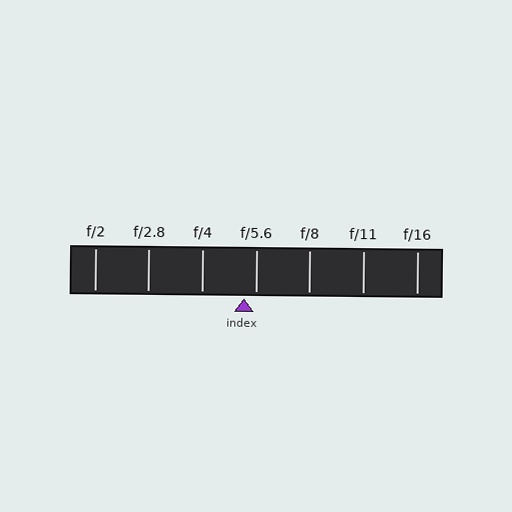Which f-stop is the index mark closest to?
The index mark is closest to f/5.6.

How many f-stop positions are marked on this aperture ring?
There are 7 f-stop positions marked.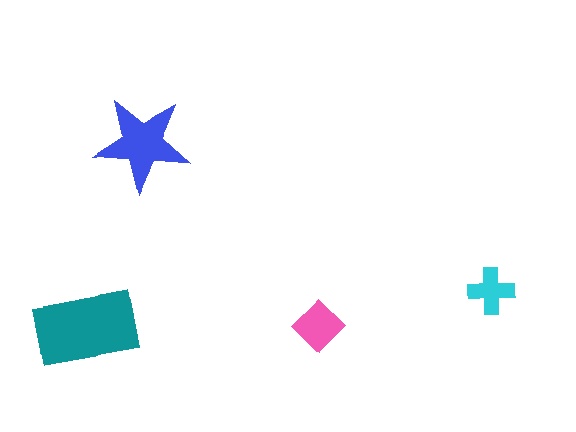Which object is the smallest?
The cyan cross.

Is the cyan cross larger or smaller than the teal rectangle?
Smaller.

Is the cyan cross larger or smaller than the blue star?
Smaller.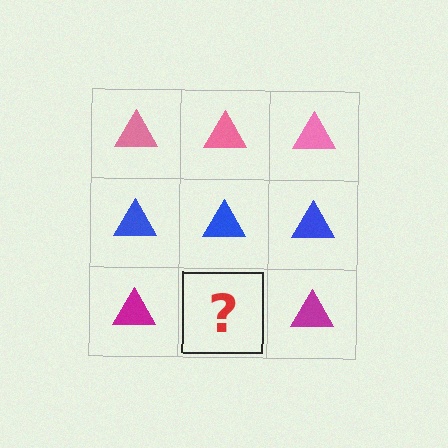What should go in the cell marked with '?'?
The missing cell should contain a magenta triangle.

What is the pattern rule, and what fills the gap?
The rule is that each row has a consistent color. The gap should be filled with a magenta triangle.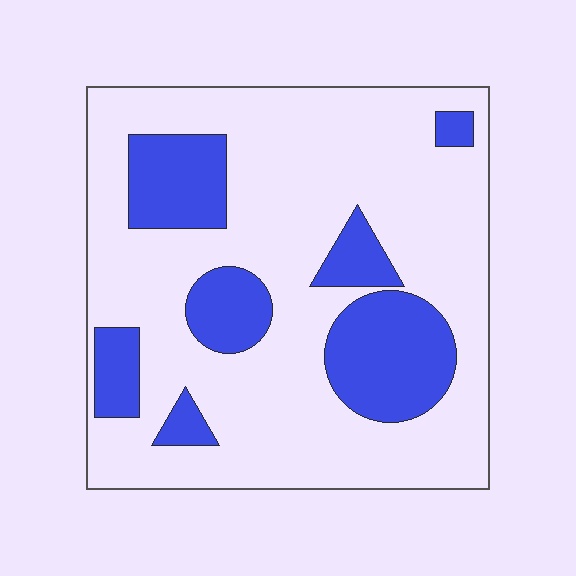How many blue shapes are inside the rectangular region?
7.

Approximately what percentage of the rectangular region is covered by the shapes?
Approximately 25%.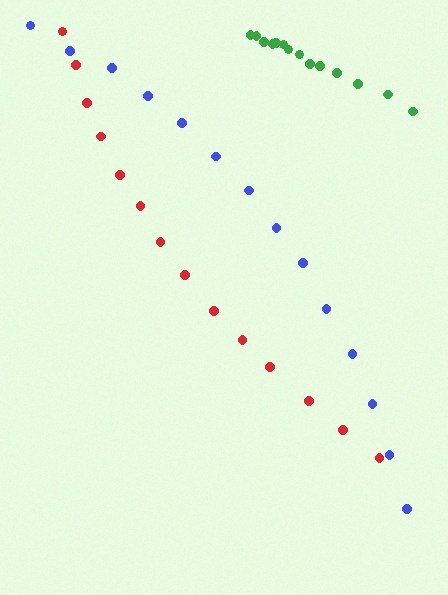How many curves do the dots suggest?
There are 3 distinct paths.